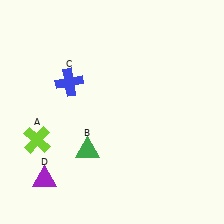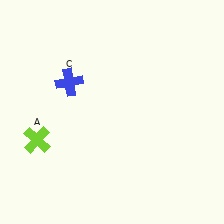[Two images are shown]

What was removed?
The purple triangle (D), the green triangle (B) were removed in Image 2.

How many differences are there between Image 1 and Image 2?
There are 2 differences between the two images.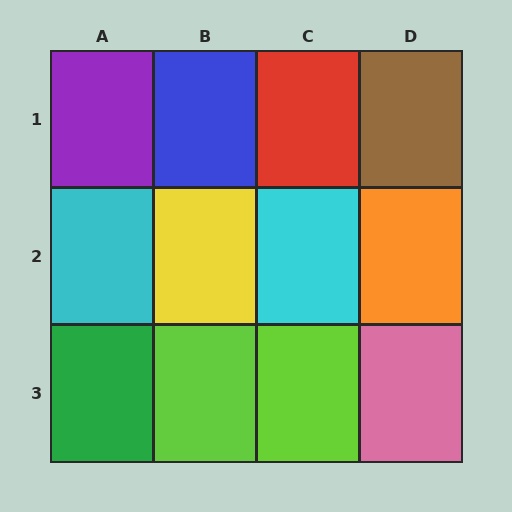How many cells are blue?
1 cell is blue.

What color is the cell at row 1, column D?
Brown.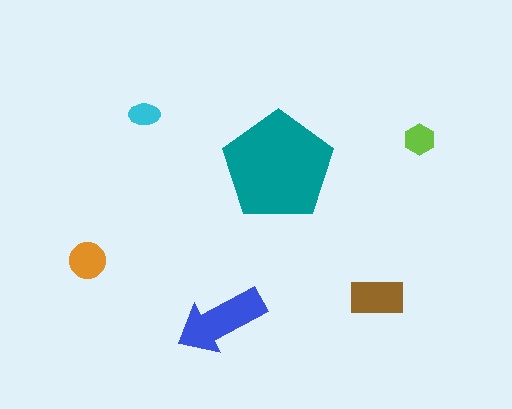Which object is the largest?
The teal pentagon.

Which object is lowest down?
The blue arrow is bottommost.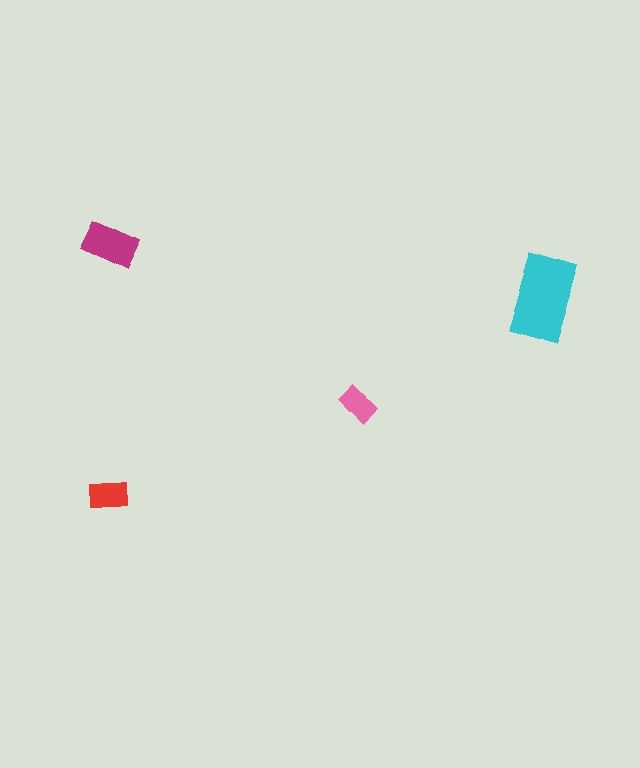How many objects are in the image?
There are 4 objects in the image.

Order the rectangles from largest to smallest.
the cyan one, the magenta one, the red one, the pink one.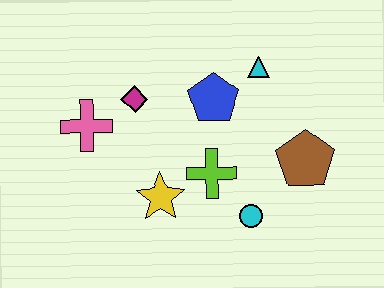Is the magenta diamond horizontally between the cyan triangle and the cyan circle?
No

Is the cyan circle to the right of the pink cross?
Yes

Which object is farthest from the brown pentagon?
The pink cross is farthest from the brown pentagon.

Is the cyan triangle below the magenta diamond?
No